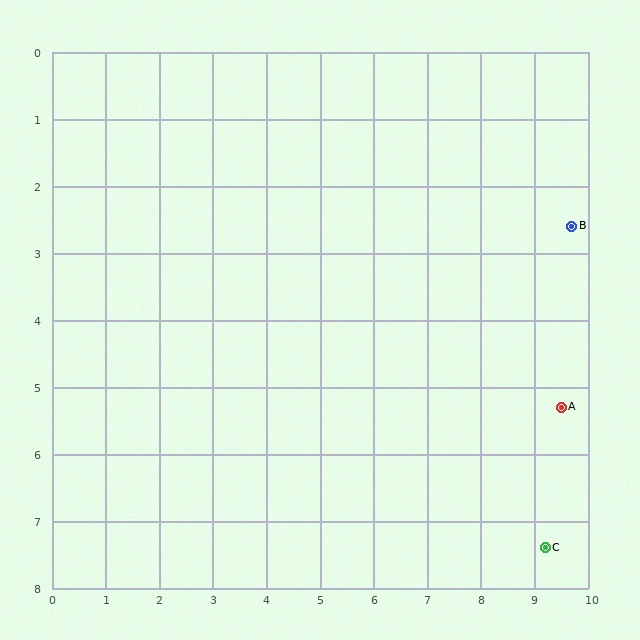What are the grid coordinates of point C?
Point C is at approximately (9.2, 7.4).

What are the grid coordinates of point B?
Point B is at approximately (9.7, 2.6).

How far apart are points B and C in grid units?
Points B and C are about 4.8 grid units apart.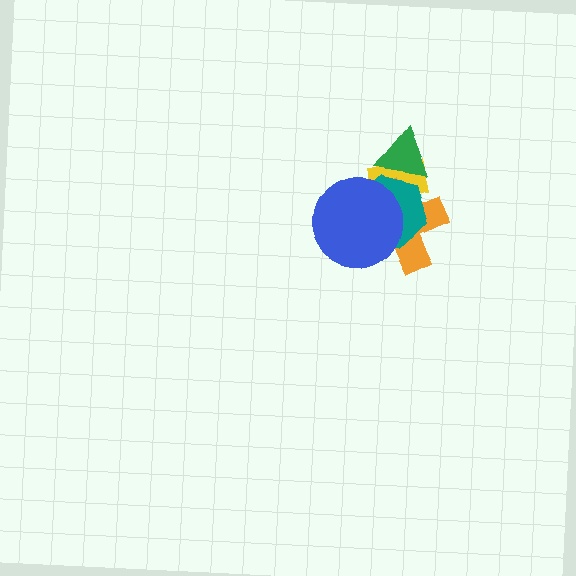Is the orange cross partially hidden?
Yes, it is partially covered by another shape.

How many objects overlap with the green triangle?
2 objects overlap with the green triangle.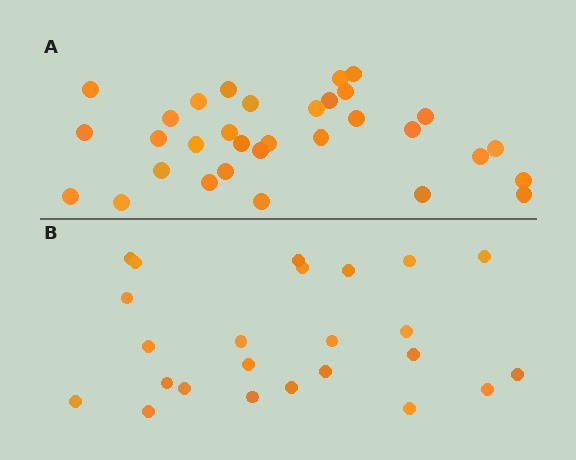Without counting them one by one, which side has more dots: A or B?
Region A (the top region) has more dots.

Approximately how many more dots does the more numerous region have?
Region A has roughly 8 or so more dots than region B.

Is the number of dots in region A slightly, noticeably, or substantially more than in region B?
Region A has noticeably more, but not dramatically so. The ratio is roughly 1.3 to 1.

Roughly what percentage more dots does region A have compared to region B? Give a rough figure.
About 35% more.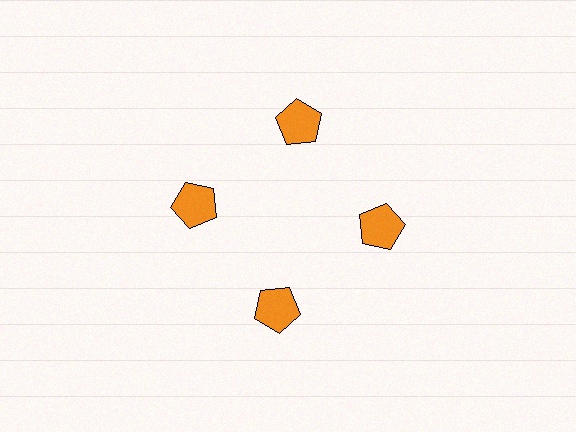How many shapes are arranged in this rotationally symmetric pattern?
There are 4 shapes, arranged in 4 groups of 1.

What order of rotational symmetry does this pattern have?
This pattern has 4-fold rotational symmetry.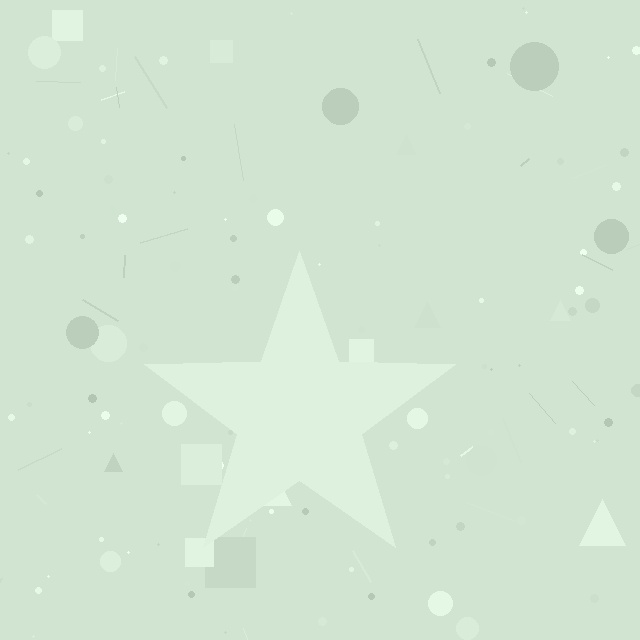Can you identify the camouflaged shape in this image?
The camouflaged shape is a star.